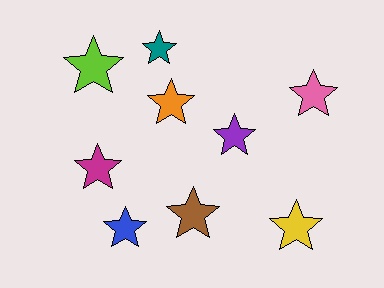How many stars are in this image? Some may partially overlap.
There are 9 stars.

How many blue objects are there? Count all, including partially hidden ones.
There is 1 blue object.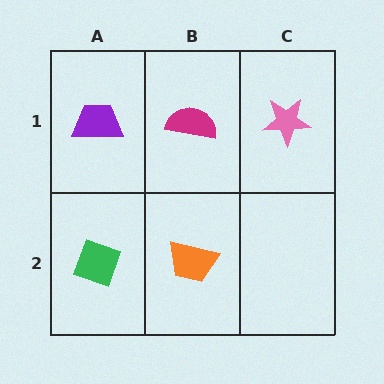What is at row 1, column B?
A magenta semicircle.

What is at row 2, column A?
A green diamond.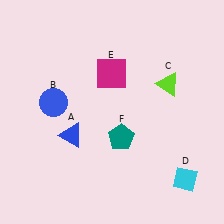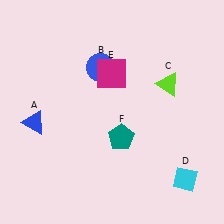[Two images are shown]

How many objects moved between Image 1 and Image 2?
2 objects moved between the two images.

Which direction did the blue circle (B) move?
The blue circle (B) moved right.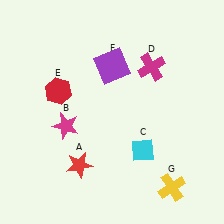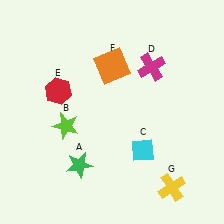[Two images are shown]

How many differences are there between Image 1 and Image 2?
There are 3 differences between the two images.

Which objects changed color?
A changed from red to green. B changed from magenta to lime. F changed from purple to orange.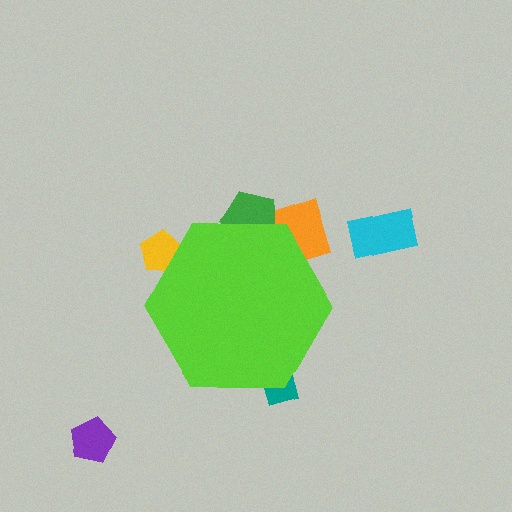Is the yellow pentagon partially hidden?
Yes, the yellow pentagon is partially hidden behind the lime hexagon.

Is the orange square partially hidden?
Yes, the orange square is partially hidden behind the lime hexagon.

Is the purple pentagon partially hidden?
No, the purple pentagon is fully visible.